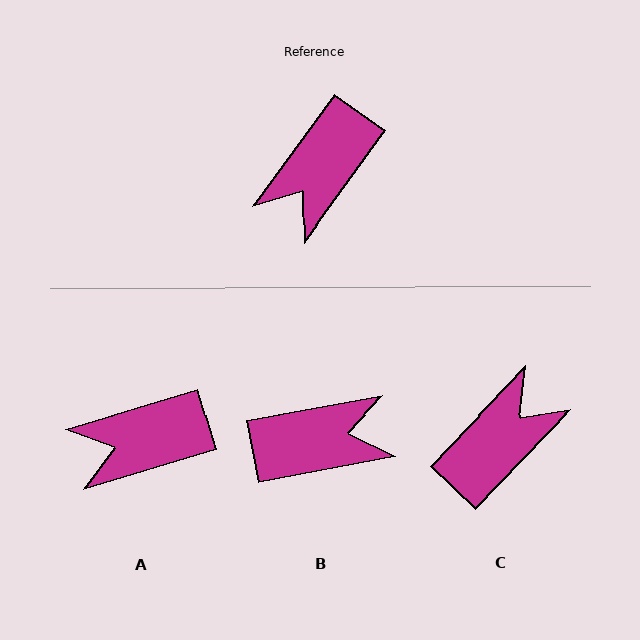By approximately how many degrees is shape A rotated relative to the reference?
Approximately 37 degrees clockwise.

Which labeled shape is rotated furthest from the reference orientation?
C, about 172 degrees away.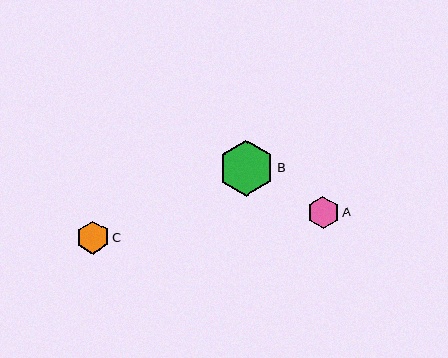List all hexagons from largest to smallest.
From largest to smallest: B, C, A.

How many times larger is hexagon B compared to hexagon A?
Hexagon B is approximately 1.7 times the size of hexagon A.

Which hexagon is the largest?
Hexagon B is the largest with a size of approximately 56 pixels.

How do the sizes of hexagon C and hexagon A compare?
Hexagon C and hexagon A are approximately the same size.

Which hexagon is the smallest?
Hexagon A is the smallest with a size of approximately 32 pixels.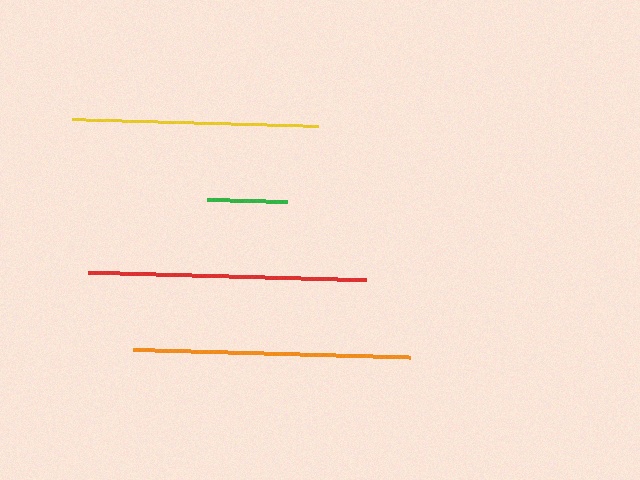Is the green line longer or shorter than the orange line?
The orange line is longer than the green line.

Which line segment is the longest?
The red line is the longest at approximately 278 pixels.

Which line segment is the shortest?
The green line is the shortest at approximately 81 pixels.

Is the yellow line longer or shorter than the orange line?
The orange line is longer than the yellow line.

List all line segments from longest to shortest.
From longest to shortest: red, orange, yellow, green.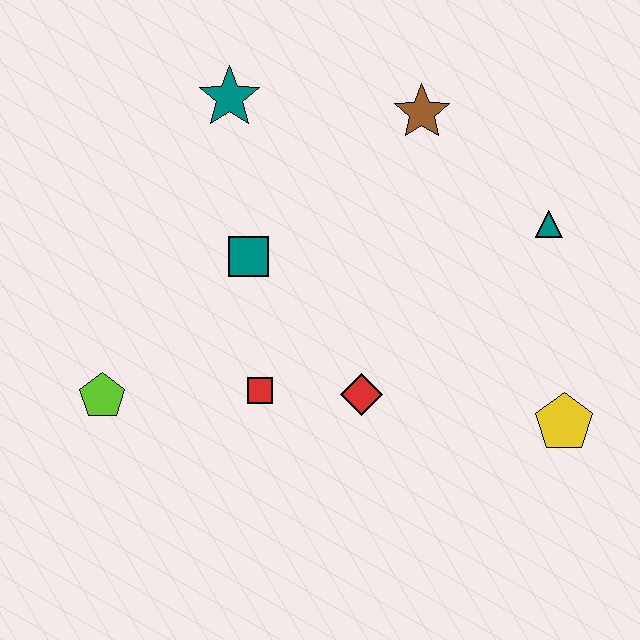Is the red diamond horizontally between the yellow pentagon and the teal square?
Yes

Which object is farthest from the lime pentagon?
The teal triangle is farthest from the lime pentagon.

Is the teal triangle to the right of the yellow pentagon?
No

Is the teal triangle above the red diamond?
Yes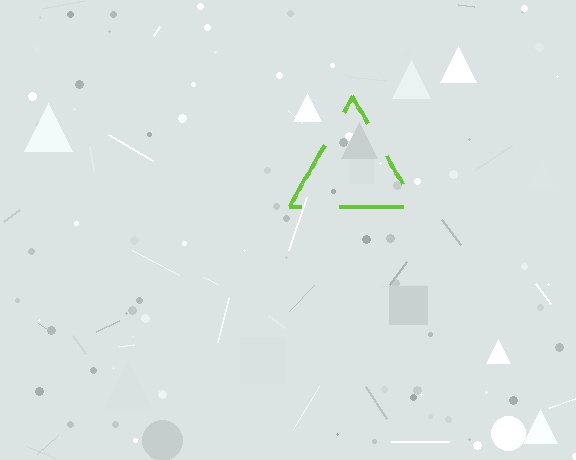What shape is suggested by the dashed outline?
The dashed outline suggests a triangle.